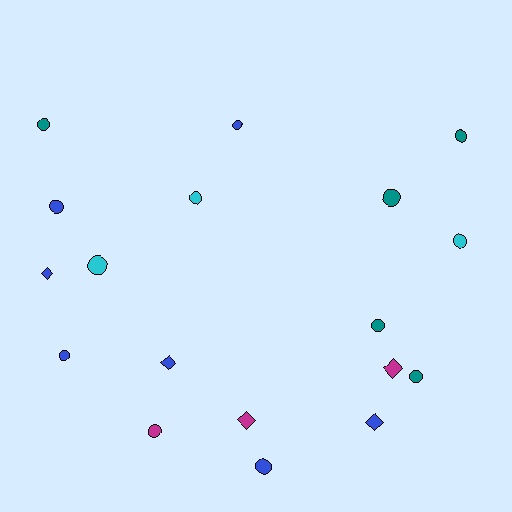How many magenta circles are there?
There is 1 magenta circle.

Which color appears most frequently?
Blue, with 7 objects.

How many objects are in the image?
There are 18 objects.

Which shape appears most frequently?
Circle, with 13 objects.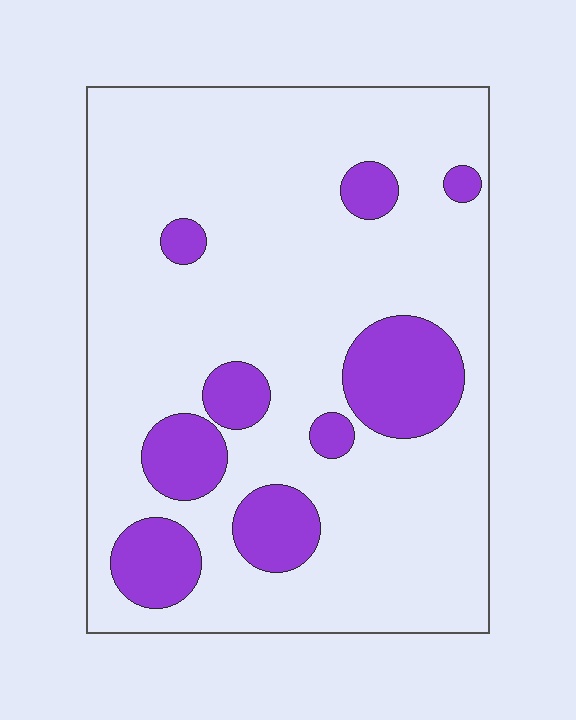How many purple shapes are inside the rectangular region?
9.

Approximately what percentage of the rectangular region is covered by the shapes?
Approximately 20%.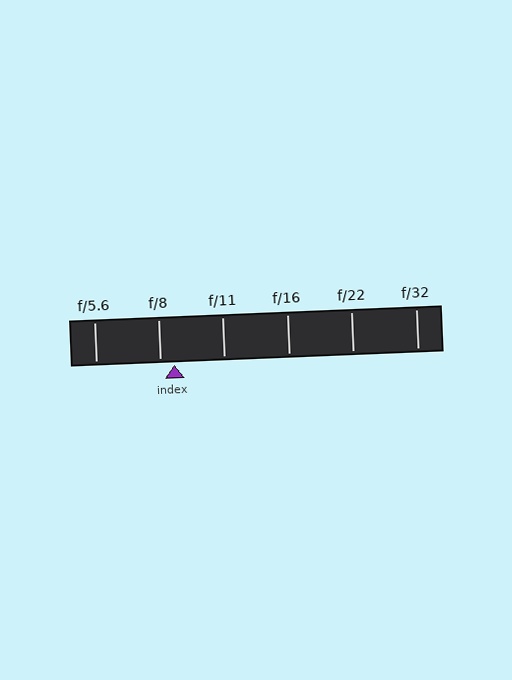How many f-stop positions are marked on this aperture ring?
There are 6 f-stop positions marked.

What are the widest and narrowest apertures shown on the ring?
The widest aperture shown is f/5.6 and the narrowest is f/32.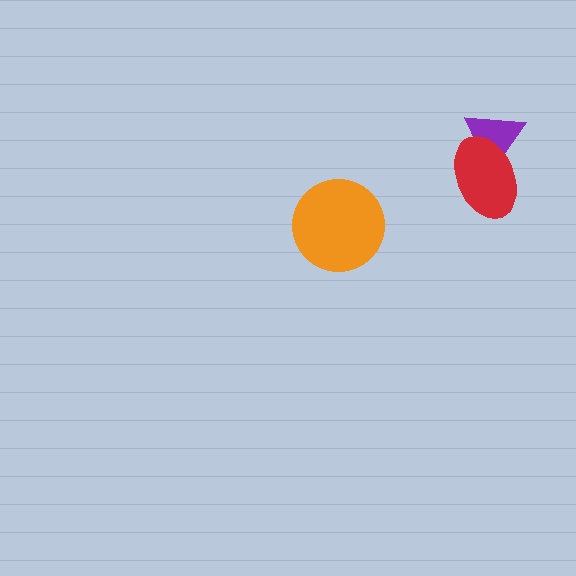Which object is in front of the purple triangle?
The red ellipse is in front of the purple triangle.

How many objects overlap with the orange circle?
0 objects overlap with the orange circle.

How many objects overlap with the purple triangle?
1 object overlaps with the purple triangle.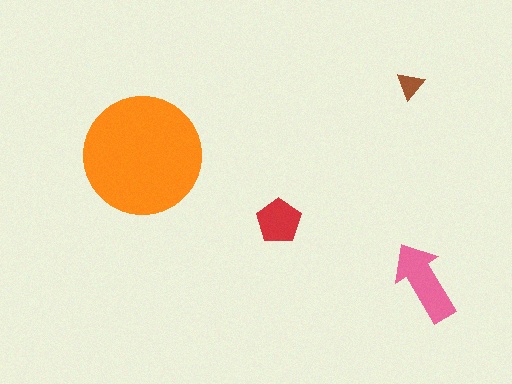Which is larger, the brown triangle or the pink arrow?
The pink arrow.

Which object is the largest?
The orange circle.